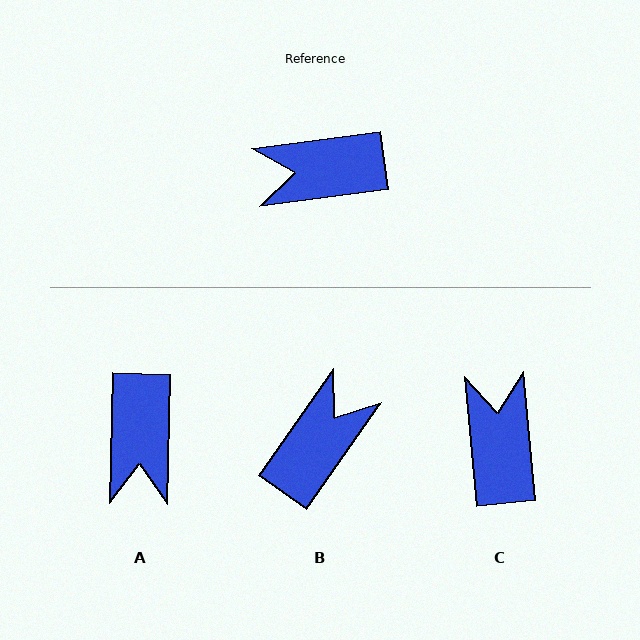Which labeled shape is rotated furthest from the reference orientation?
B, about 133 degrees away.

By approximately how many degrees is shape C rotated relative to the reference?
Approximately 92 degrees clockwise.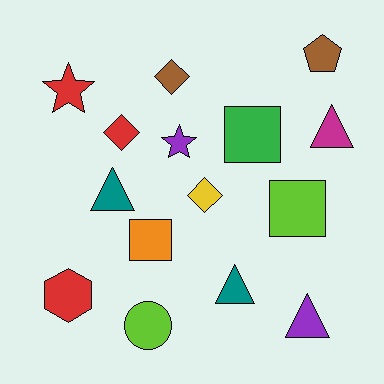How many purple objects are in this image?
There are 2 purple objects.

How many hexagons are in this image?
There is 1 hexagon.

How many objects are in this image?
There are 15 objects.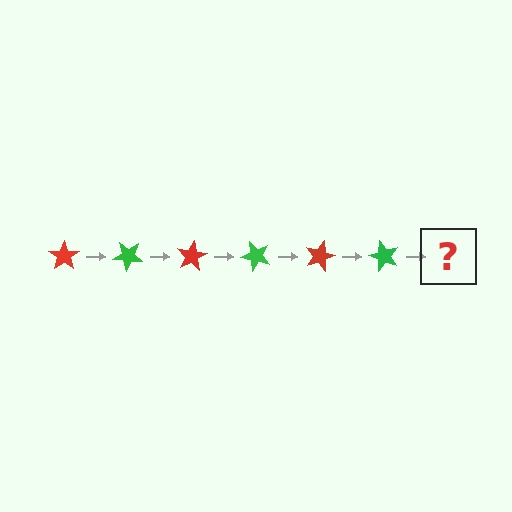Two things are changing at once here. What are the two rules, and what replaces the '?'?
The two rules are that it rotates 40 degrees each step and the color cycles through red and green. The '?' should be a red star, rotated 240 degrees from the start.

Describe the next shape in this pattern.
It should be a red star, rotated 240 degrees from the start.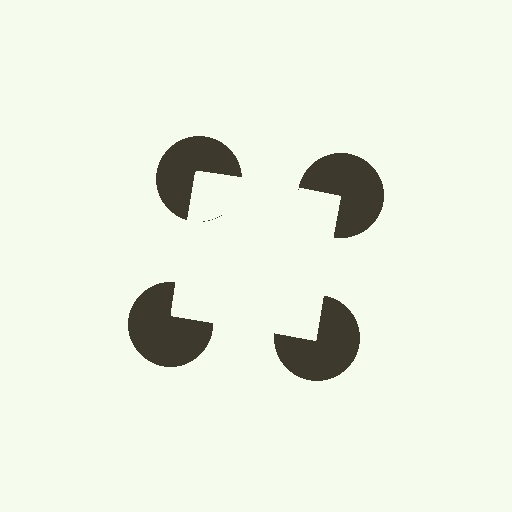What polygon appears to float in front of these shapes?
An illusory square — its edges are inferred from the aligned wedge cuts in the pac-man discs, not physically drawn.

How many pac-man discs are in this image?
There are 4 — one at each vertex of the illusory square.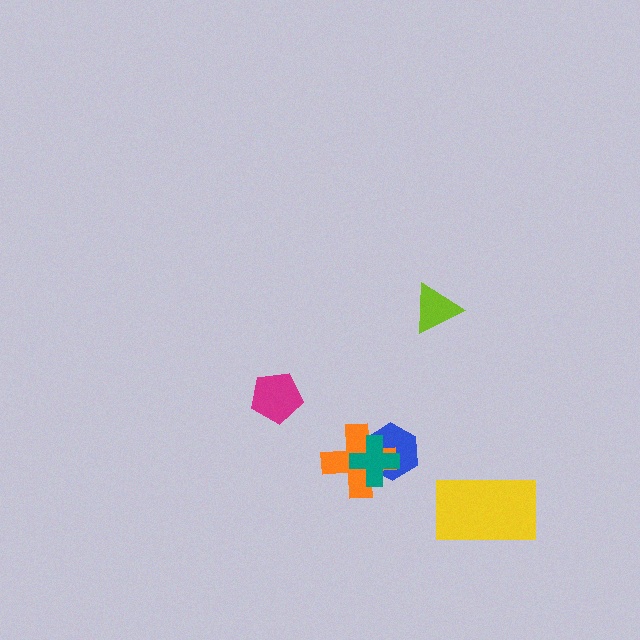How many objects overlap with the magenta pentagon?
0 objects overlap with the magenta pentagon.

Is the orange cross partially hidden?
Yes, it is partially covered by another shape.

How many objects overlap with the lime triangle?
0 objects overlap with the lime triangle.